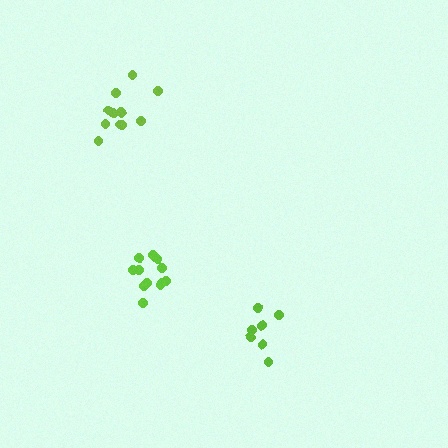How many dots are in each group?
Group 1: 12 dots, Group 2: 12 dots, Group 3: 7 dots (31 total).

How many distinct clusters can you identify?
There are 3 distinct clusters.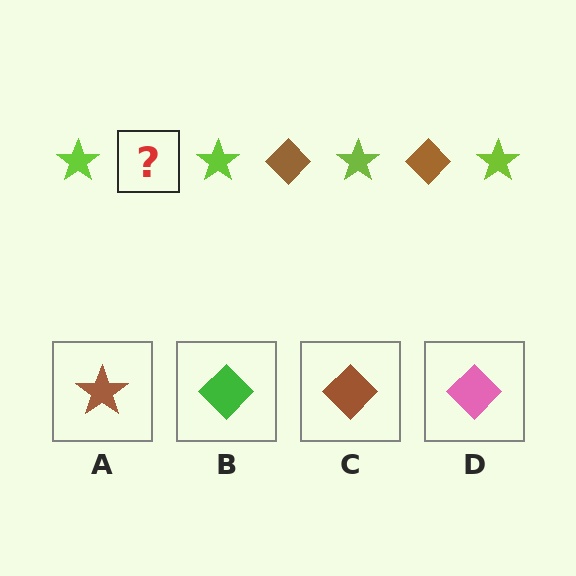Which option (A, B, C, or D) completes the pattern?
C.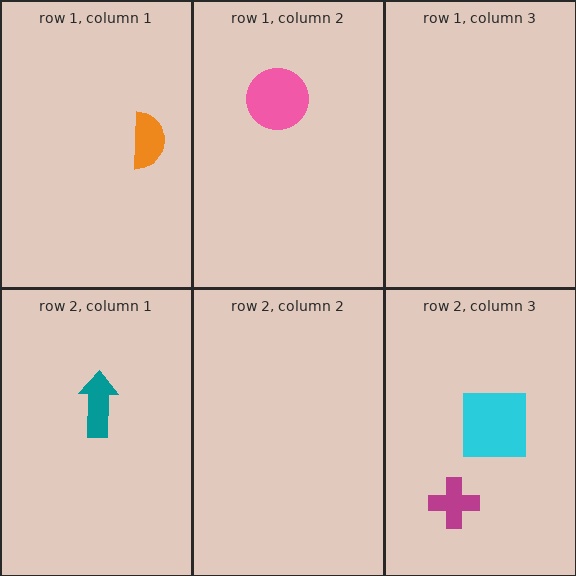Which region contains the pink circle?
The row 1, column 2 region.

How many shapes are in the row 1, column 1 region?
1.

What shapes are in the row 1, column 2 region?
The pink circle.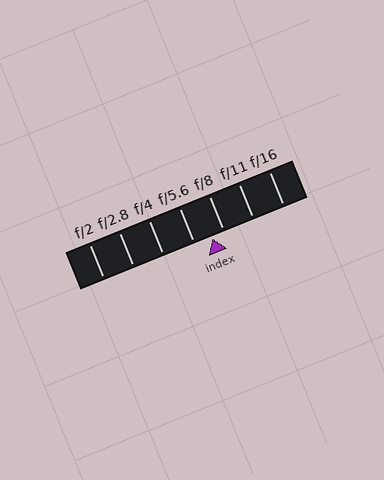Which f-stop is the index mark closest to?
The index mark is closest to f/8.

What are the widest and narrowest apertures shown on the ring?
The widest aperture shown is f/2 and the narrowest is f/16.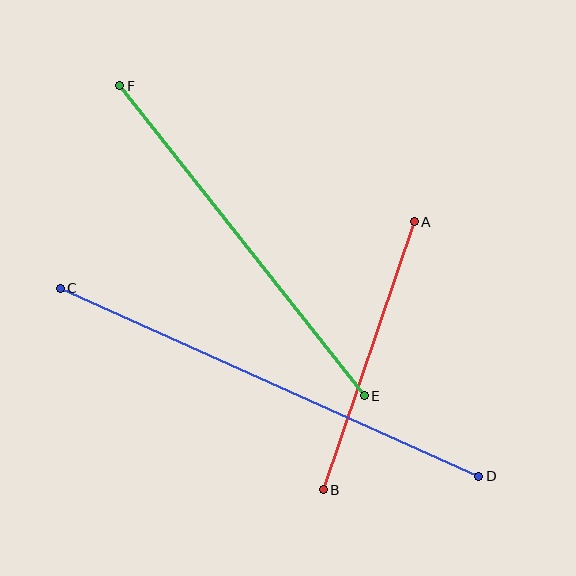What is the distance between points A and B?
The distance is approximately 283 pixels.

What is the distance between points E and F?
The distance is approximately 395 pixels.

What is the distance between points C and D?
The distance is approximately 459 pixels.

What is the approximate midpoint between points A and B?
The midpoint is at approximately (369, 356) pixels.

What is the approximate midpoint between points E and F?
The midpoint is at approximately (242, 241) pixels.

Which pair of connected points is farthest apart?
Points C and D are farthest apart.